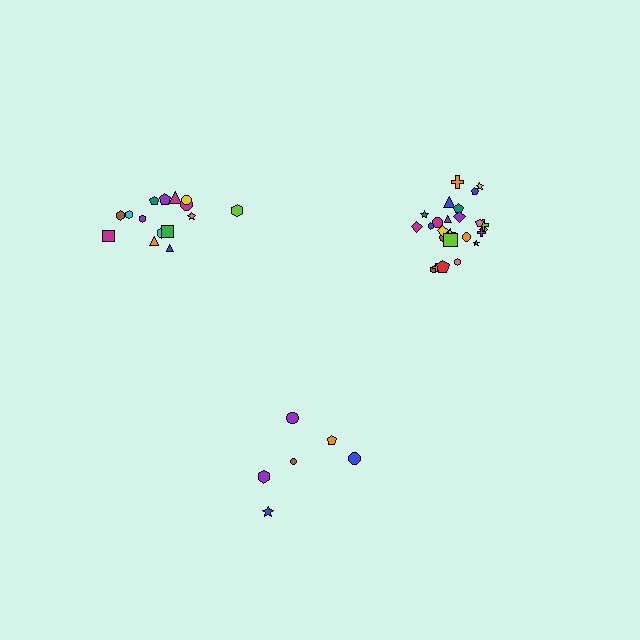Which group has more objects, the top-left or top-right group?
The top-right group.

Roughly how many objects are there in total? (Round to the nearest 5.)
Roughly 45 objects in total.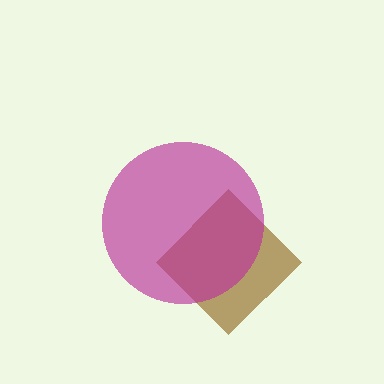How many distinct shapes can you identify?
There are 2 distinct shapes: a brown diamond, a magenta circle.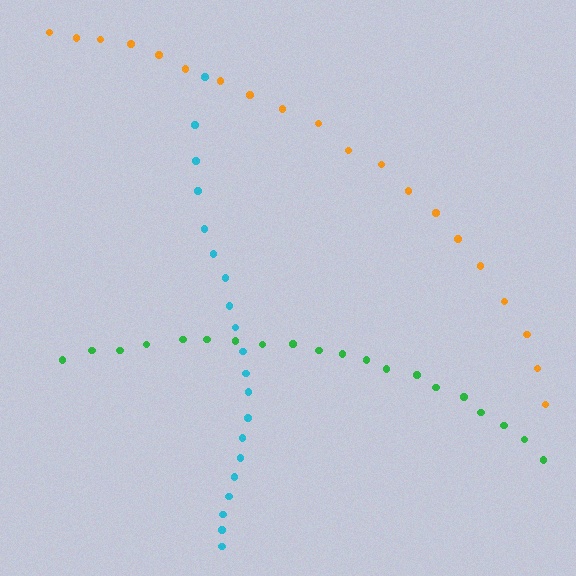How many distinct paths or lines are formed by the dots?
There are 3 distinct paths.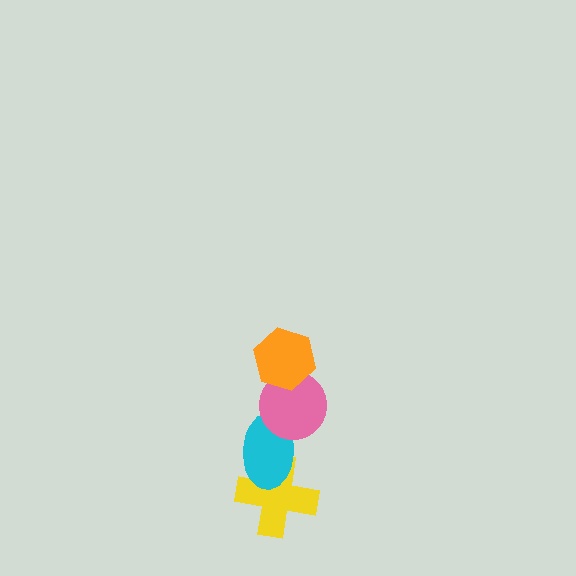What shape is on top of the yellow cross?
The cyan ellipse is on top of the yellow cross.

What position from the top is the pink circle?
The pink circle is 2nd from the top.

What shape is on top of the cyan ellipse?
The pink circle is on top of the cyan ellipse.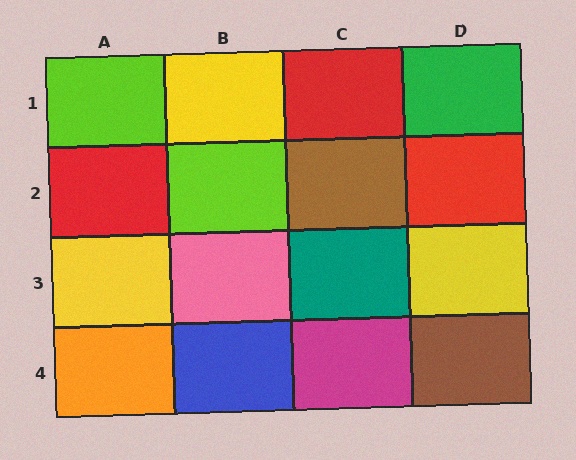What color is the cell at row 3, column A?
Yellow.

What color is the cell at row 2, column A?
Red.